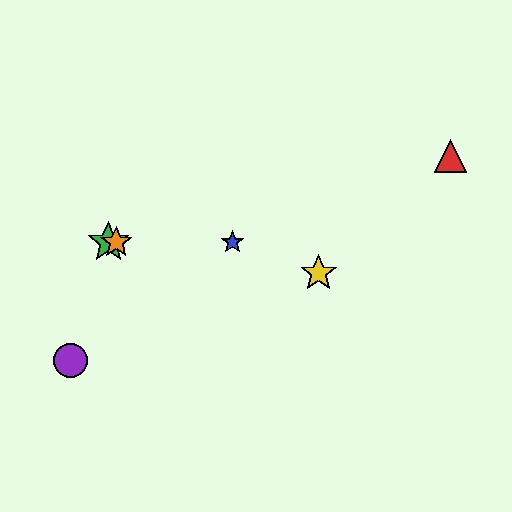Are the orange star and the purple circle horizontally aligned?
No, the orange star is at y≈242 and the purple circle is at y≈360.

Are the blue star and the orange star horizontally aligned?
Yes, both are at y≈242.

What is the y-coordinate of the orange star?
The orange star is at y≈242.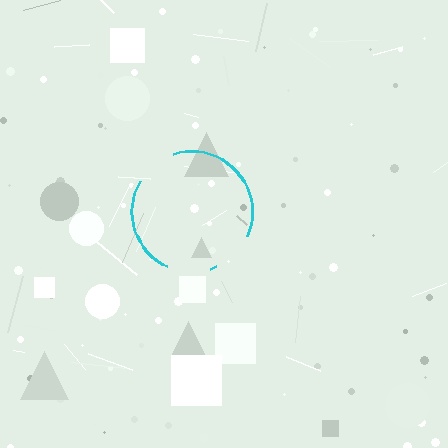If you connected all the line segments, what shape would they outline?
They would outline a circle.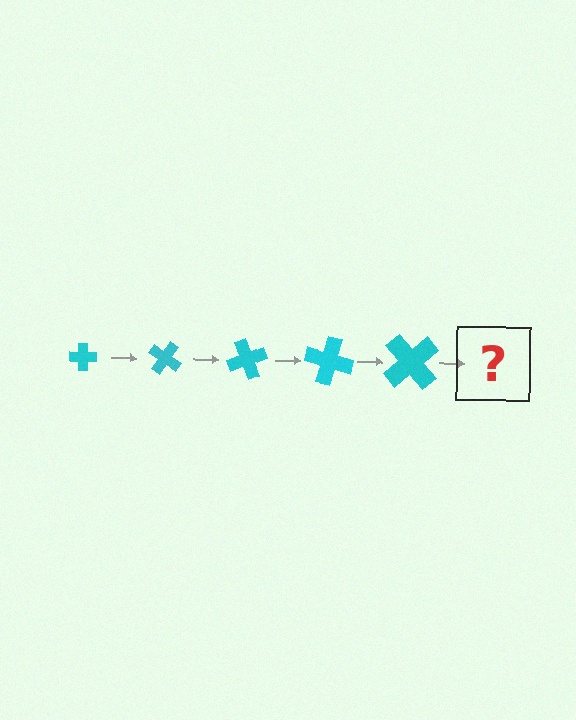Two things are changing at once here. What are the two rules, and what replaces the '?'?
The two rules are that the cross grows larger each step and it rotates 35 degrees each step. The '?' should be a cross, larger than the previous one and rotated 175 degrees from the start.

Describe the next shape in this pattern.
It should be a cross, larger than the previous one and rotated 175 degrees from the start.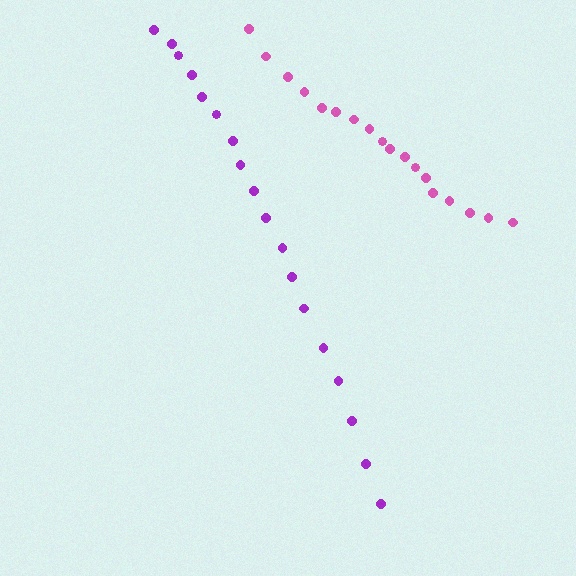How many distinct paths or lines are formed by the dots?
There are 2 distinct paths.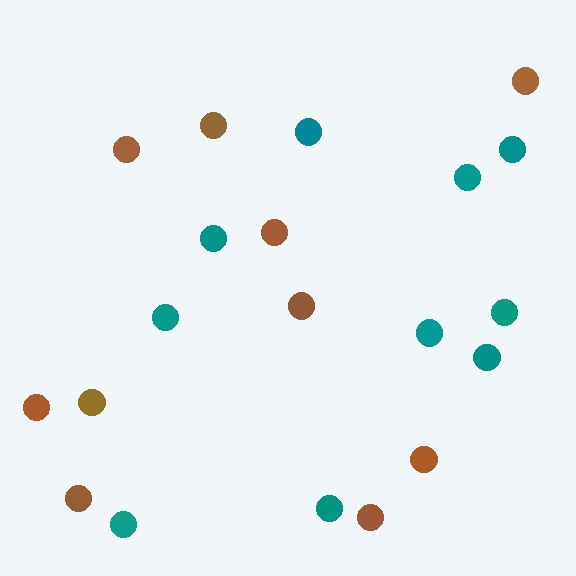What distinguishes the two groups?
There are 2 groups: one group of teal circles (10) and one group of brown circles (10).